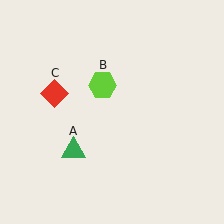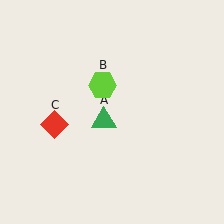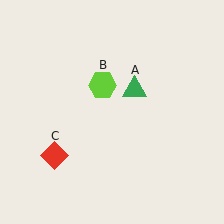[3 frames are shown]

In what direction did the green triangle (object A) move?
The green triangle (object A) moved up and to the right.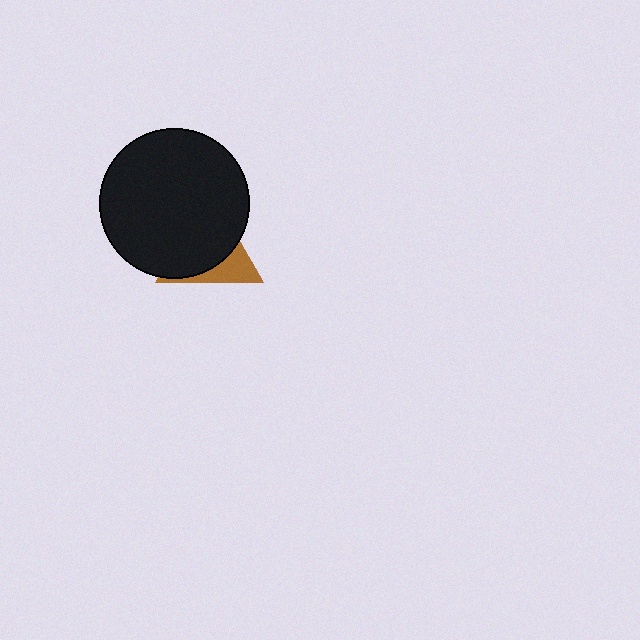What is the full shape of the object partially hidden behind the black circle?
The partially hidden object is a brown triangle.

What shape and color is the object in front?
The object in front is a black circle.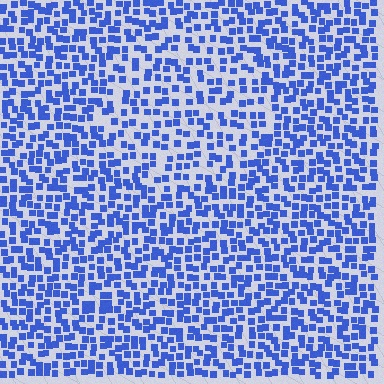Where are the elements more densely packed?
The elements are more densely packed outside the circle boundary.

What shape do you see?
I see a circle.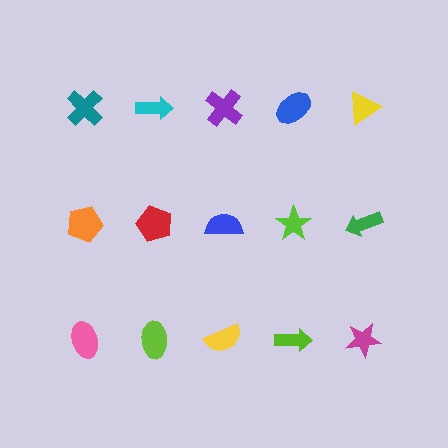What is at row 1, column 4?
A blue ellipse.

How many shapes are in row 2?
5 shapes.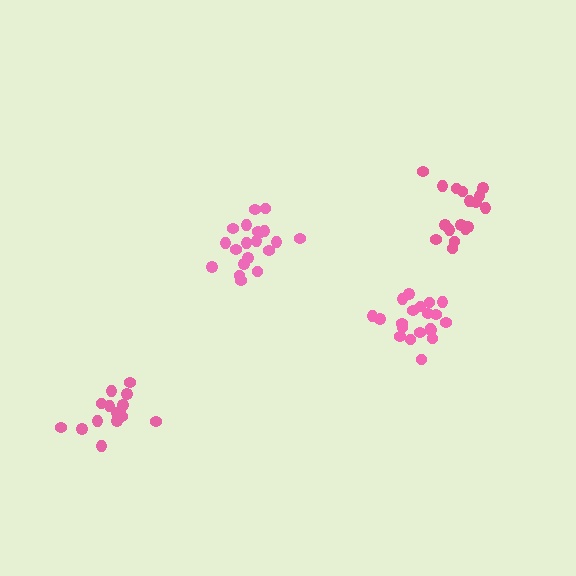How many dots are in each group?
Group 1: 20 dots, Group 2: 20 dots, Group 3: 16 dots, Group 4: 17 dots (73 total).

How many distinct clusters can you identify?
There are 4 distinct clusters.